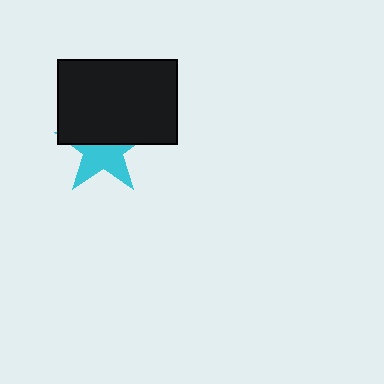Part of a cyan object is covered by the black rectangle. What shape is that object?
It is a star.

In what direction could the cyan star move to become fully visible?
The cyan star could move down. That would shift it out from behind the black rectangle entirely.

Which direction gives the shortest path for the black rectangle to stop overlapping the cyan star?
Moving up gives the shortest separation.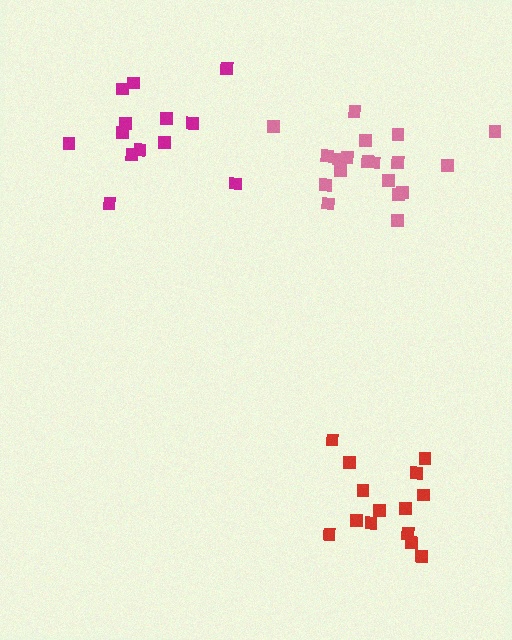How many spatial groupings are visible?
There are 3 spatial groupings.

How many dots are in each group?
Group 1: 14 dots, Group 2: 19 dots, Group 3: 13 dots (46 total).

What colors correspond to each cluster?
The clusters are colored: red, pink, magenta.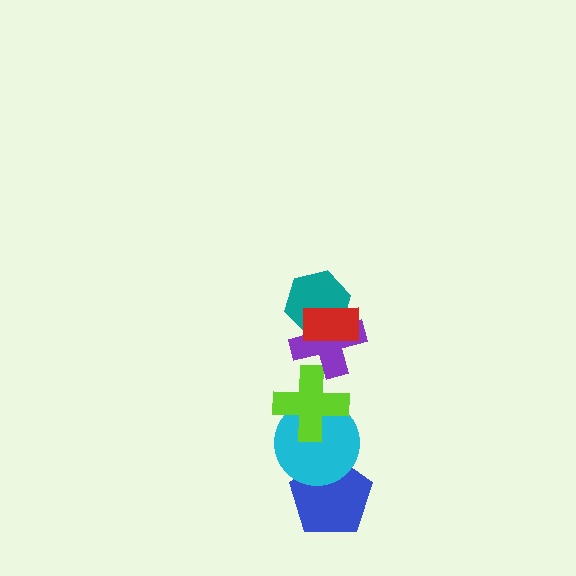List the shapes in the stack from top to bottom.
From top to bottom: the red rectangle, the teal hexagon, the purple cross, the lime cross, the cyan circle, the blue pentagon.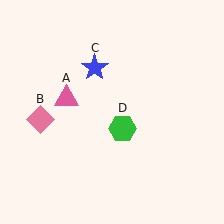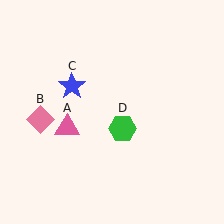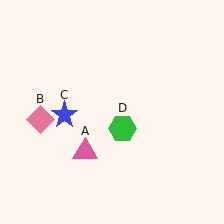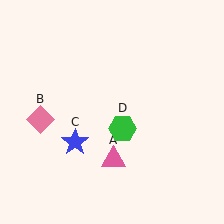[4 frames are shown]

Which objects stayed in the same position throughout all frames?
Pink diamond (object B) and green hexagon (object D) remained stationary.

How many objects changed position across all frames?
2 objects changed position: pink triangle (object A), blue star (object C).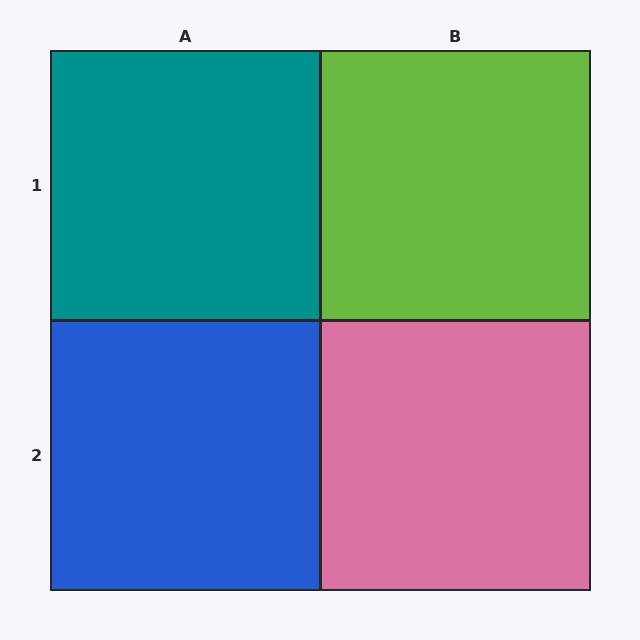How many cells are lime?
1 cell is lime.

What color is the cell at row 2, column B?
Pink.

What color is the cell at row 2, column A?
Blue.